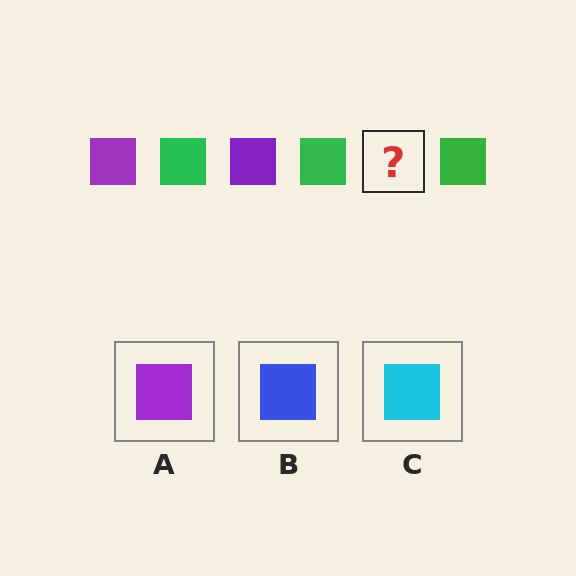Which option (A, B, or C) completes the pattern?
A.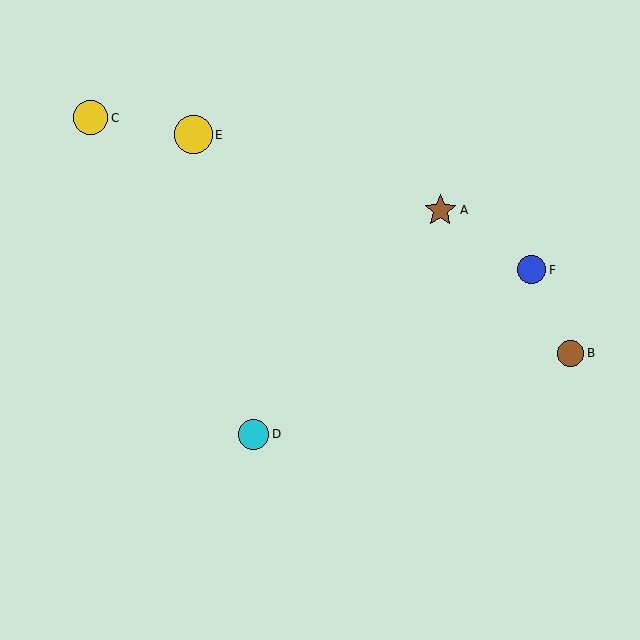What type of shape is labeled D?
Shape D is a cyan circle.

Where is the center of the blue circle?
The center of the blue circle is at (532, 270).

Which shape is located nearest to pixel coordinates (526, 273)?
The blue circle (labeled F) at (532, 270) is nearest to that location.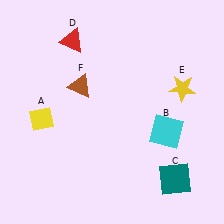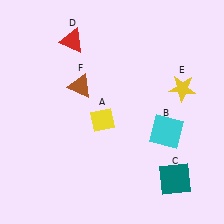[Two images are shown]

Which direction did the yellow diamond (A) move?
The yellow diamond (A) moved right.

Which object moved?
The yellow diamond (A) moved right.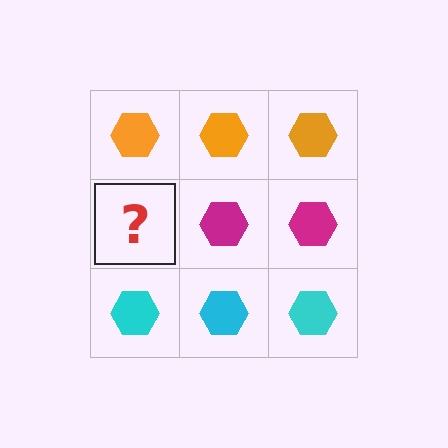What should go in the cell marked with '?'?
The missing cell should contain a magenta hexagon.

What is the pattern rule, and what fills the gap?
The rule is that each row has a consistent color. The gap should be filled with a magenta hexagon.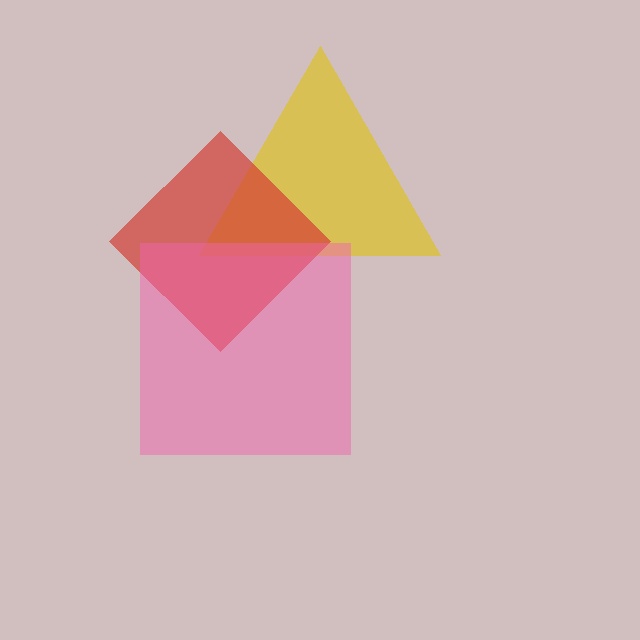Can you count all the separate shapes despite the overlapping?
Yes, there are 3 separate shapes.